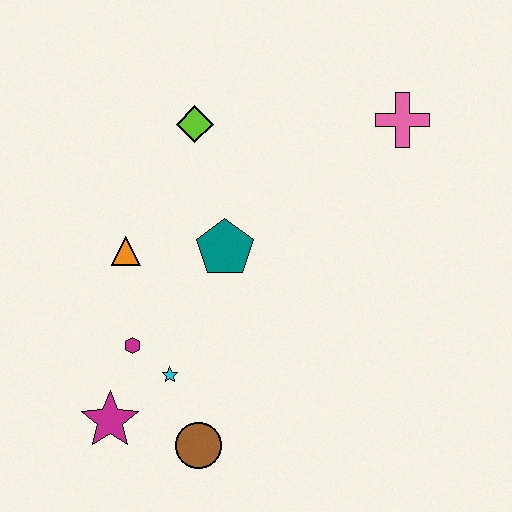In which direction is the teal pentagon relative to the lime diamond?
The teal pentagon is below the lime diamond.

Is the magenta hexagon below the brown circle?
No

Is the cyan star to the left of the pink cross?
Yes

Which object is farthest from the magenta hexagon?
The pink cross is farthest from the magenta hexagon.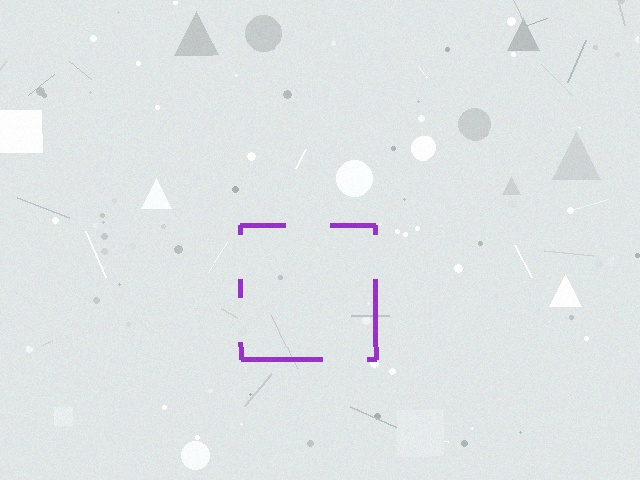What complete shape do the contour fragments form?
The contour fragments form a square.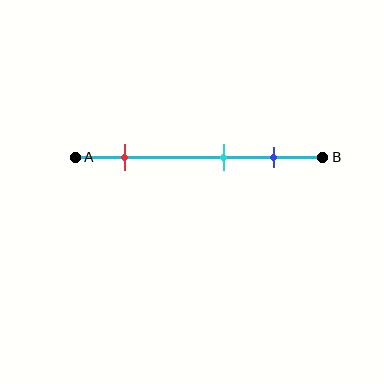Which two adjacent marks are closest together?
The cyan and blue marks are the closest adjacent pair.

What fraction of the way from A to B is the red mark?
The red mark is approximately 20% (0.2) of the way from A to B.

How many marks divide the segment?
There are 3 marks dividing the segment.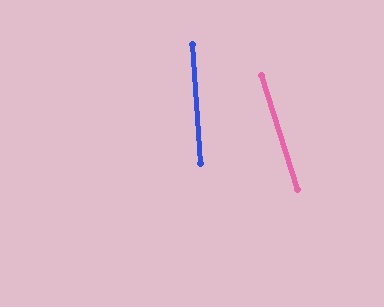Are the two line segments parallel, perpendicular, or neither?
Neither parallel nor perpendicular — they differ by about 14°.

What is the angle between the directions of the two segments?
Approximately 14 degrees.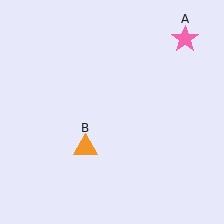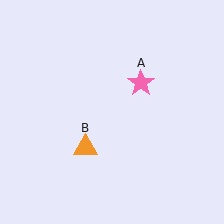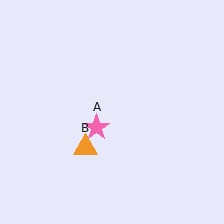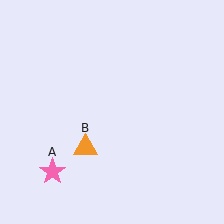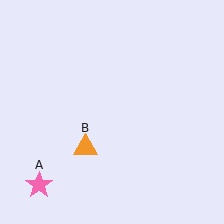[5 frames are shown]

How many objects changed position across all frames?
1 object changed position: pink star (object A).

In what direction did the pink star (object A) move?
The pink star (object A) moved down and to the left.